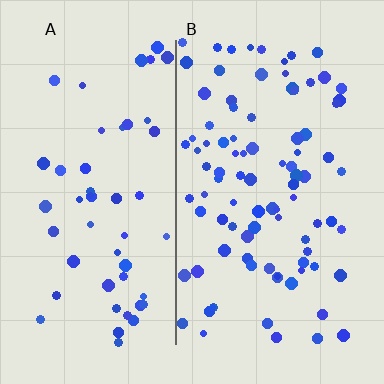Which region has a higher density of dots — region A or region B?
B (the right).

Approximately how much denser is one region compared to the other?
Approximately 1.8× — region B over region A.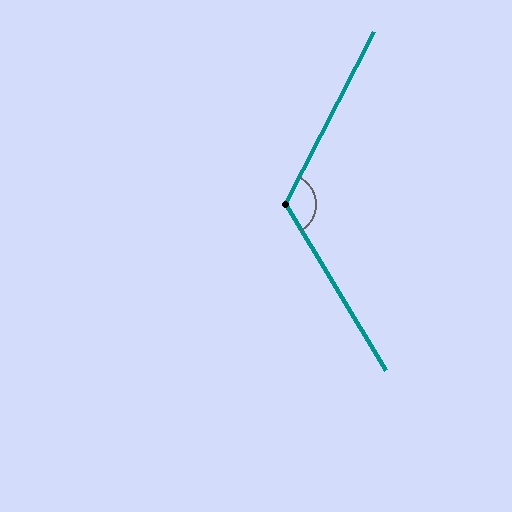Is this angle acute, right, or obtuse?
It is obtuse.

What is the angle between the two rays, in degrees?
Approximately 122 degrees.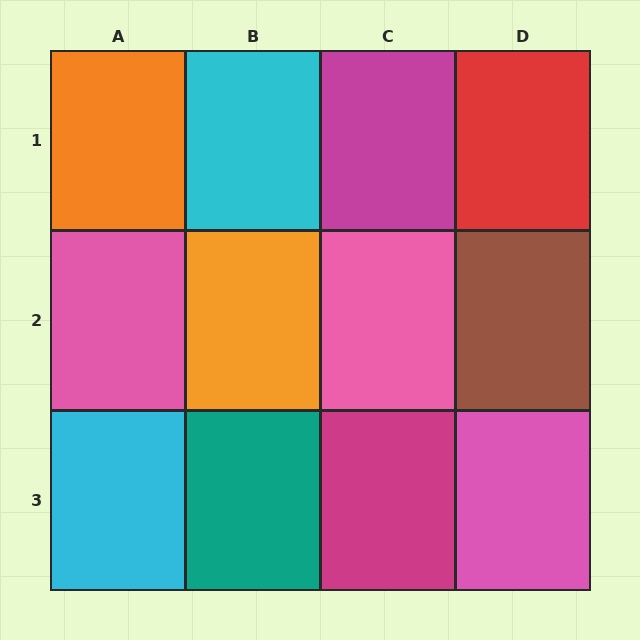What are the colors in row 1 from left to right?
Orange, cyan, magenta, red.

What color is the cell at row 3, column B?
Teal.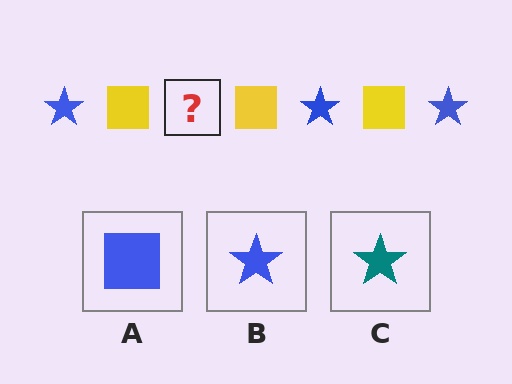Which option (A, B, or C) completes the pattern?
B.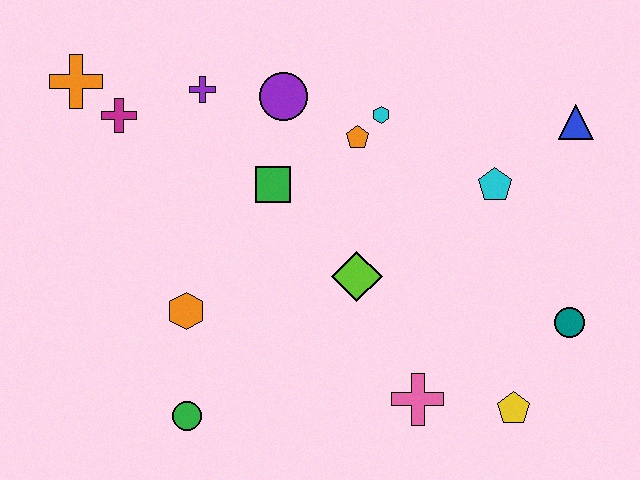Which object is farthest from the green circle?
The blue triangle is farthest from the green circle.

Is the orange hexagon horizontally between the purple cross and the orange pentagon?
No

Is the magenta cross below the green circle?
No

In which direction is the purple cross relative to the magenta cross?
The purple cross is to the right of the magenta cross.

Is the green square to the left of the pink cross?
Yes